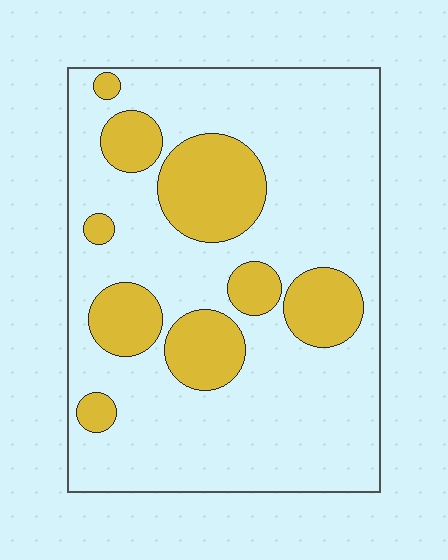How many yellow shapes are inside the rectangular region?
9.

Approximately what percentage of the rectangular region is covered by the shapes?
Approximately 25%.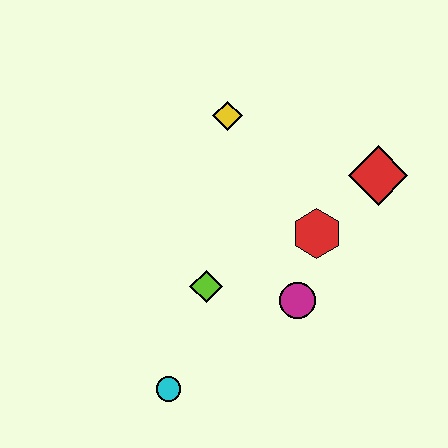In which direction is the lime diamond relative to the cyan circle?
The lime diamond is above the cyan circle.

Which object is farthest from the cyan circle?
The red diamond is farthest from the cyan circle.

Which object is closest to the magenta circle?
The red hexagon is closest to the magenta circle.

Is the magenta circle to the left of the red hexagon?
Yes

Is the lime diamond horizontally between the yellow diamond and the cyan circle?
Yes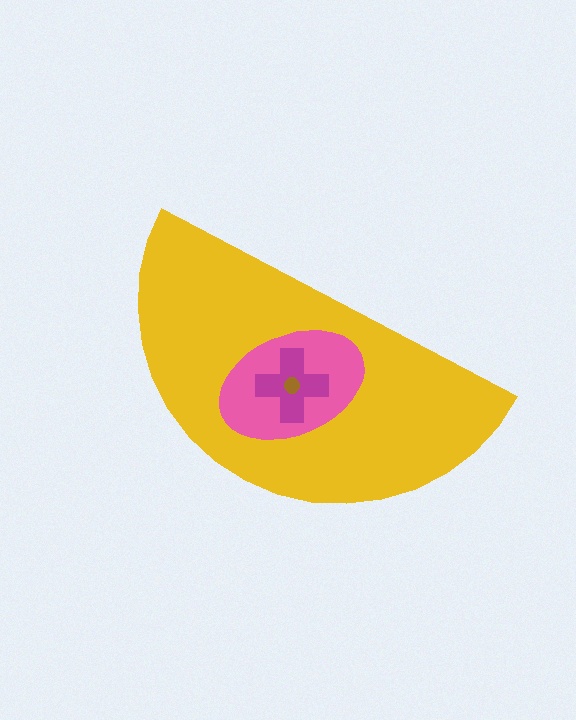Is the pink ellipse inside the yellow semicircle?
Yes.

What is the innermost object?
The brown circle.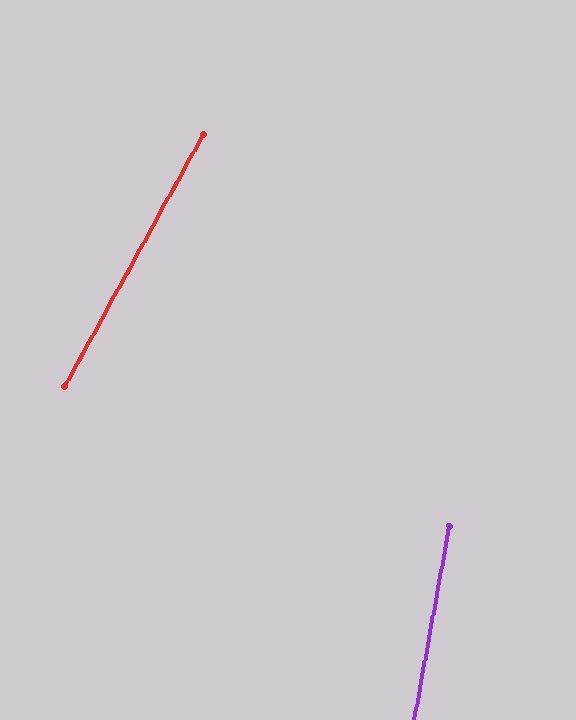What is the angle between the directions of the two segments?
Approximately 19 degrees.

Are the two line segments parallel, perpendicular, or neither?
Neither parallel nor perpendicular — they differ by about 19°.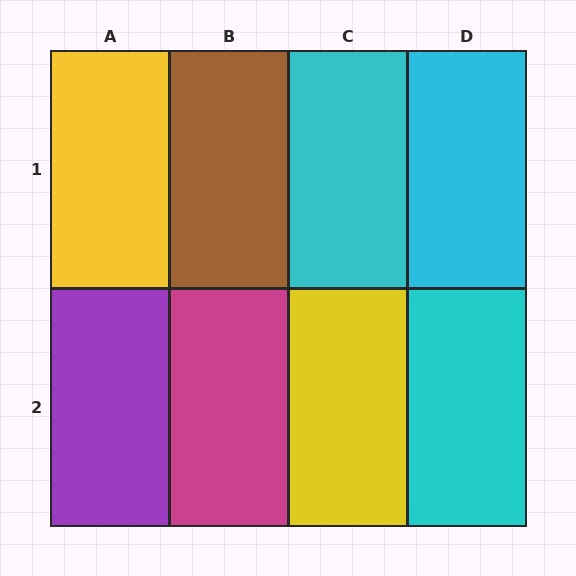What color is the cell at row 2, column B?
Magenta.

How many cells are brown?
1 cell is brown.